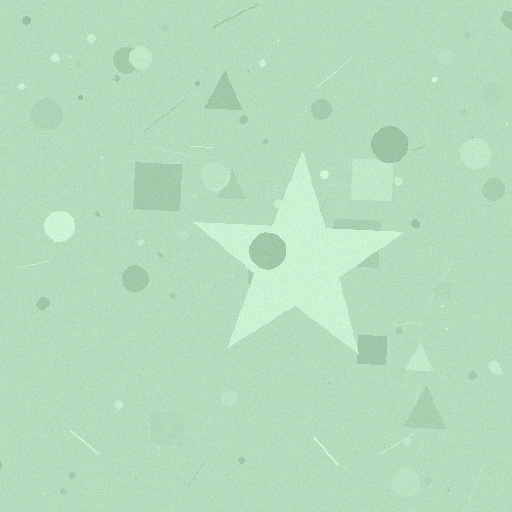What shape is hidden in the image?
A star is hidden in the image.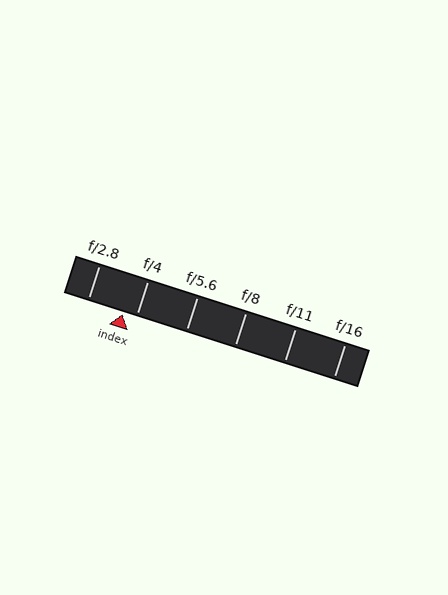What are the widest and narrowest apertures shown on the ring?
The widest aperture shown is f/2.8 and the narrowest is f/16.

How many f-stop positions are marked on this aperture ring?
There are 6 f-stop positions marked.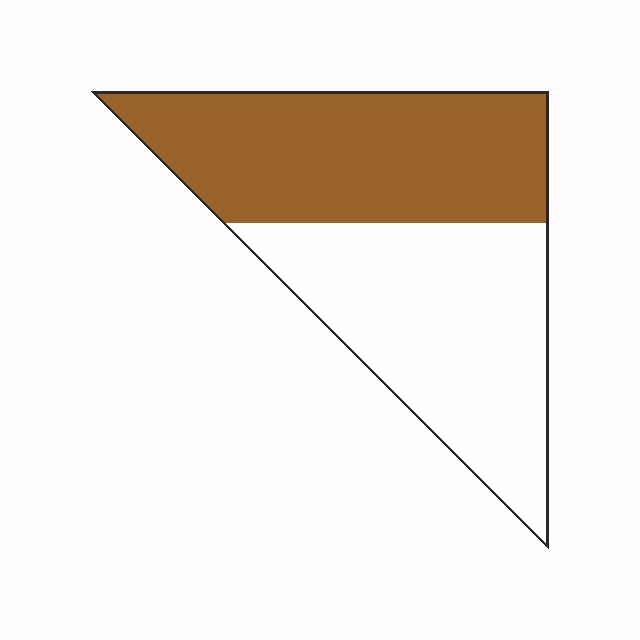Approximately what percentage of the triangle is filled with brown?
Approximately 50%.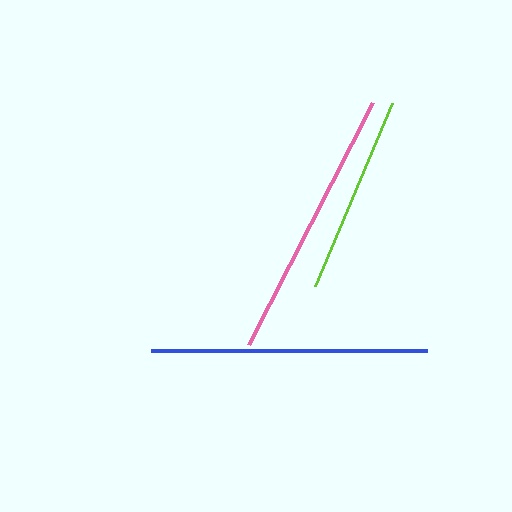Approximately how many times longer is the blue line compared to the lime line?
The blue line is approximately 1.4 times the length of the lime line.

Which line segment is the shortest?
The lime line is the shortest at approximately 199 pixels.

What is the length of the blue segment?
The blue segment is approximately 276 pixels long.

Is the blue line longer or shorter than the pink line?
The blue line is longer than the pink line.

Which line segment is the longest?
The blue line is the longest at approximately 276 pixels.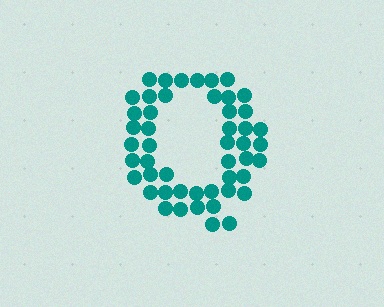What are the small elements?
The small elements are circles.